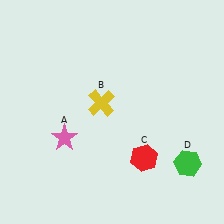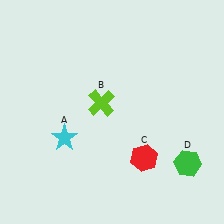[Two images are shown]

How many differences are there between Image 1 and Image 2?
There are 2 differences between the two images.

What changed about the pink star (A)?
In Image 1, A is pink. In Image 2, it changed to cyan.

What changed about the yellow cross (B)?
In Image 1, B is yellow. In Image 2, it changed to lime.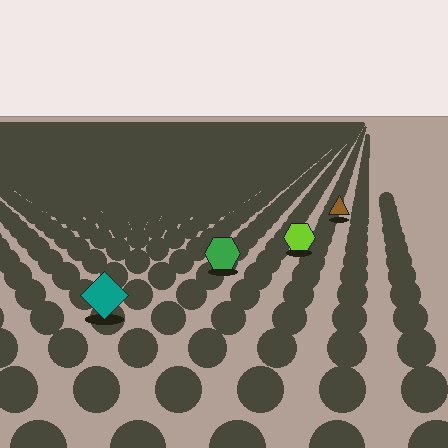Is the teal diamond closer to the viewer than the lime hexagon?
Yes. The teal diamond is closer — you can tell from the texture gradient: the ground texture is coarser near it.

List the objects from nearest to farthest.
From nearest to farthest: the teal diamond, the green hexagon, the lime hexagon, the brown triangle.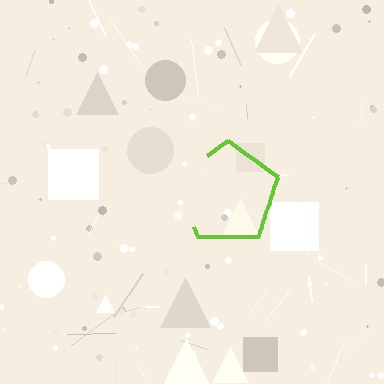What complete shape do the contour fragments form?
The contour fragments form a pentagon.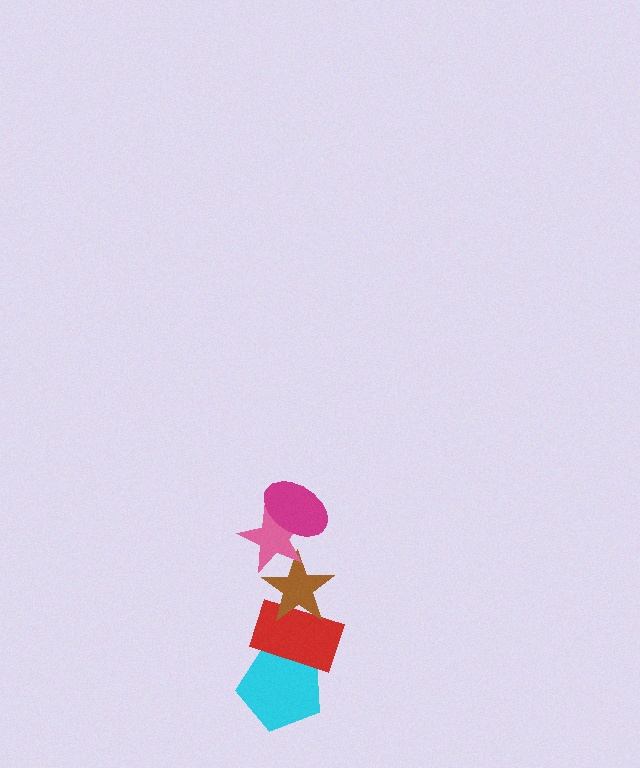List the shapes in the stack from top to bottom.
From top to bottom: the magenta ellipse, the pink star, the brown star, the red rectangle, the cyan pentagon.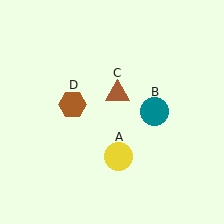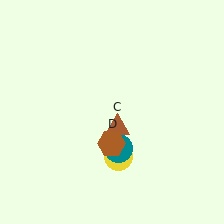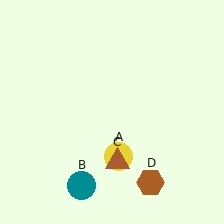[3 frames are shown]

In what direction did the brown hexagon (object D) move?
The brown hexagon (object D) moved down and to the right.